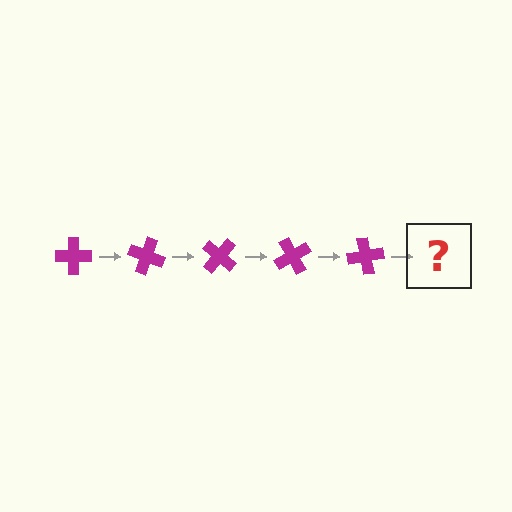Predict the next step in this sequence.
The next step is a magenta cross rotated 100 degrees.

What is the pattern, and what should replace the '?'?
The pattern is that the cross rotates 20 degrees each step. The '?' should be a magenta cross rotated 100 degrees.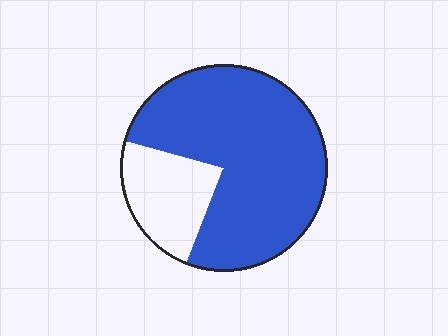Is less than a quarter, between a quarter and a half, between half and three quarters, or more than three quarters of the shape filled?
More than three quarters.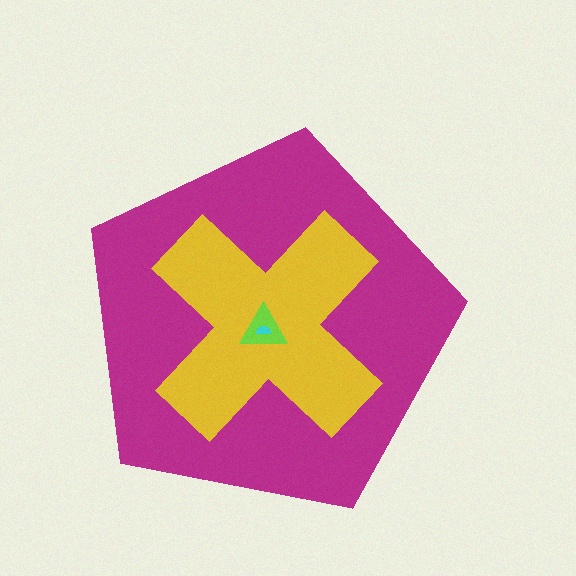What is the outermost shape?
The magenta pentagon.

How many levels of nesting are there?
4.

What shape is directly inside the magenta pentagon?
The yellow cross.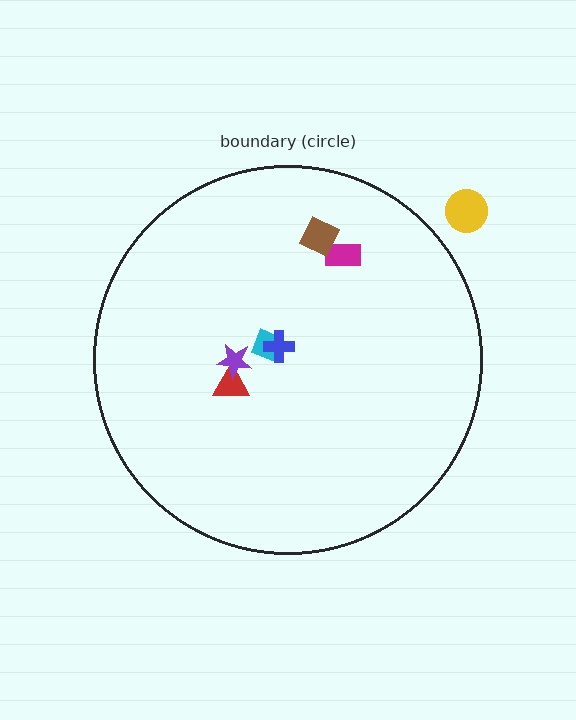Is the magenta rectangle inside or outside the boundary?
Inside.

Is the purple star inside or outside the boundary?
Inside.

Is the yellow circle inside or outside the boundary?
Outside.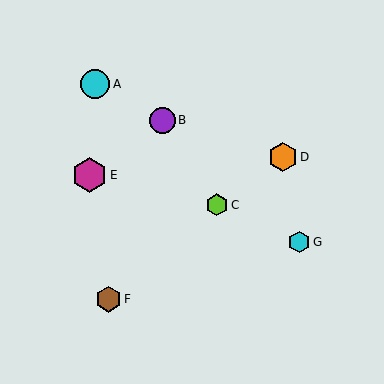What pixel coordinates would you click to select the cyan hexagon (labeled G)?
Click at (299, 242) to select the cyan hexagon G.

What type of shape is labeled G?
Shape G is a cyan hexagon.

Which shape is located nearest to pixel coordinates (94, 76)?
The cyan circle (labeled A) at (95, 84) is nearest to that location.